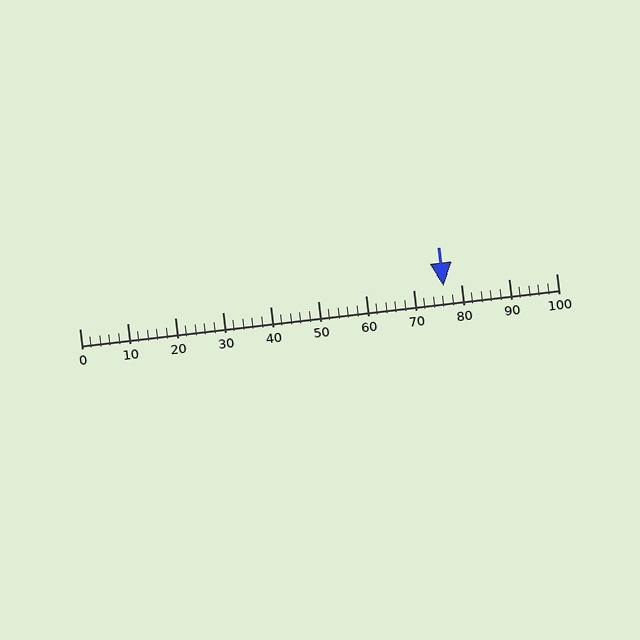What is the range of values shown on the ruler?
The ruler shows values from 0 to 100.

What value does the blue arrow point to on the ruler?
The blue arrow points to approximately 76.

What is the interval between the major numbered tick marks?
The major tick marks are spaced 10 units apart.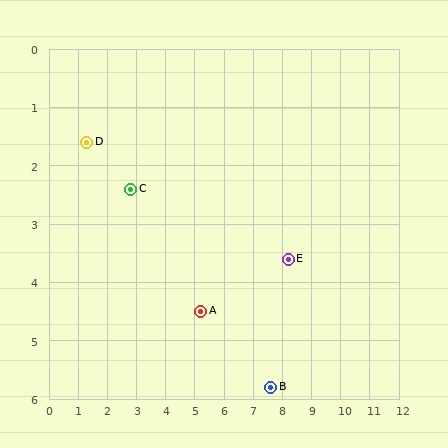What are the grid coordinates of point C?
Point C is at approximately (2.8, 2.4).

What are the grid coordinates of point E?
Point E is at approximately (8.2, 3.6).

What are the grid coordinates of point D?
Point D is at approximately (1.3, 1.6).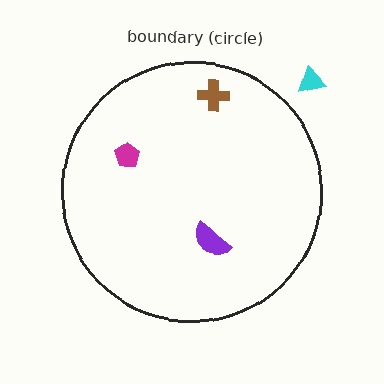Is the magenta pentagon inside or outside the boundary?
Inside.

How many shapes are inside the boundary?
3 inside, 1 outside.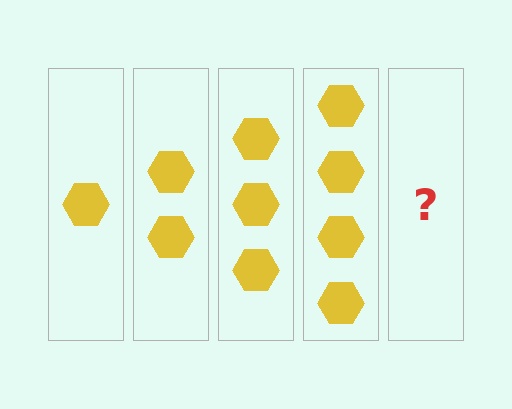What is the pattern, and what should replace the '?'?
The pattern is that each step adds one more hexagon. The '?' should be 5 hexagons.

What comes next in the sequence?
The next element should be 5 hexagons.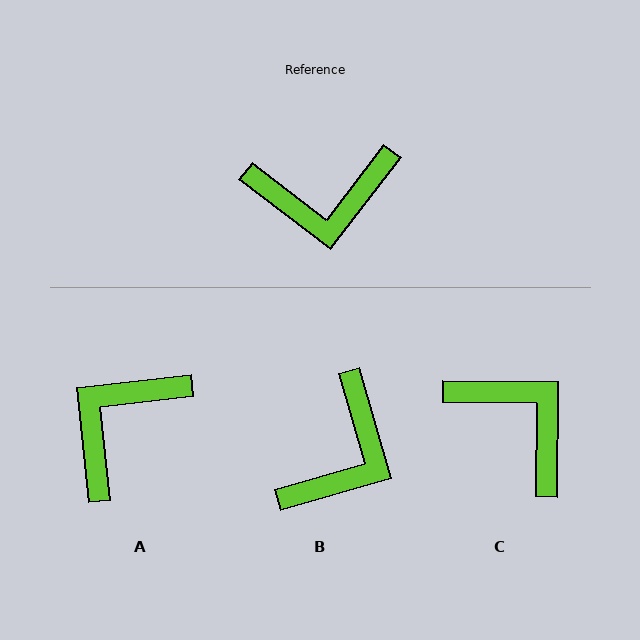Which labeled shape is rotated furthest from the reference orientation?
A, about 136 degrees away.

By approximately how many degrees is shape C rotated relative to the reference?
Approximately 127 degrees counter-clockwise.